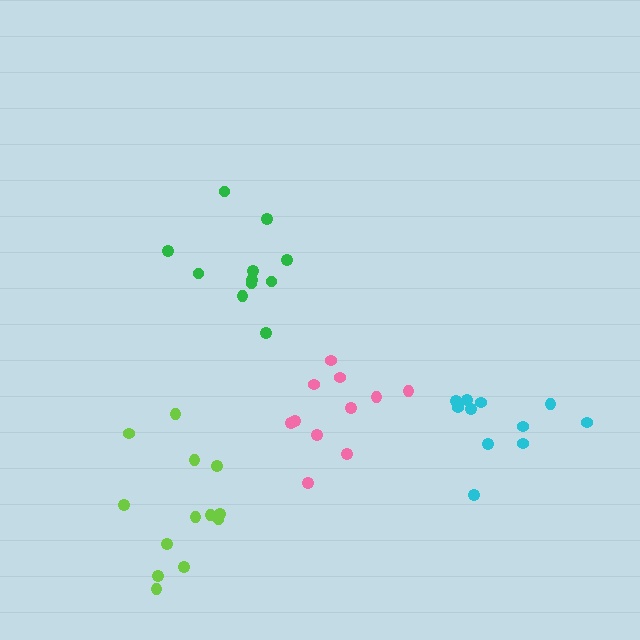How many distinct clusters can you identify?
There are 4 distinct clusters.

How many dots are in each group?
Group 1: 11 dots, Group 2: 11 dots, Group 3: 11 dots, Group 4: 13 dots (46 total).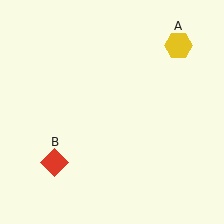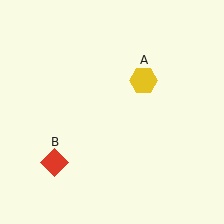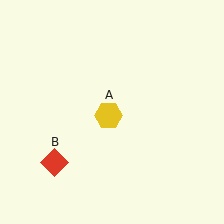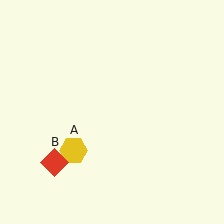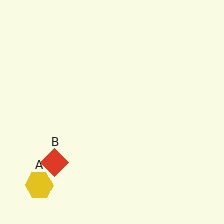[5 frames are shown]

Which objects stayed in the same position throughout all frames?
Red diamond (object B) remained stationary.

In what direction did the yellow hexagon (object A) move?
The yellow hexagon (object A) moved down and to the left.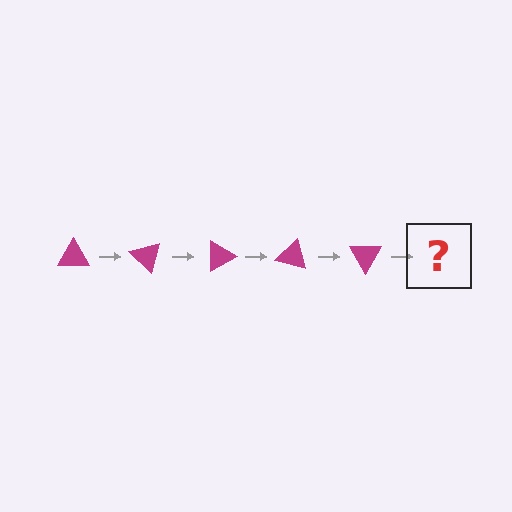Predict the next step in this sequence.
The next step is a magenta triangle rotated 225 degrees.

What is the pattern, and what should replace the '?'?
The pattern is that the triangle rotates 45 degrees each step. The '?' should be a magenta triangle rotated 225 degrees.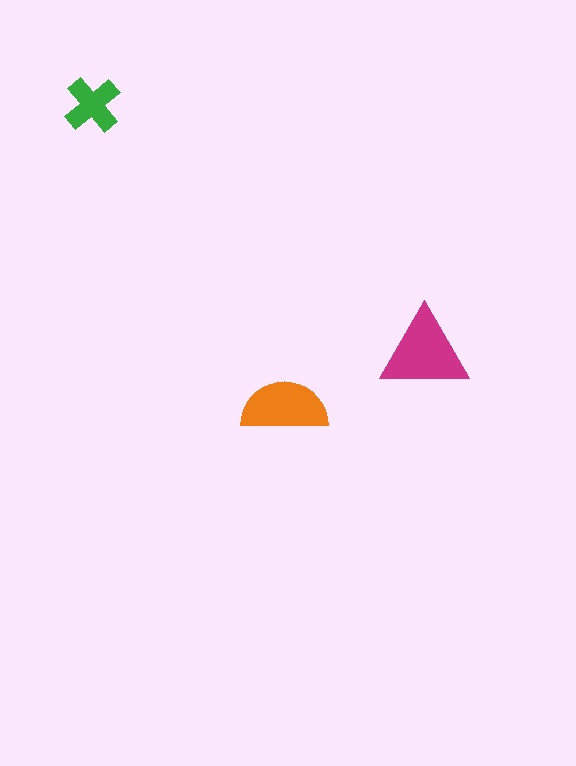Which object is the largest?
The magenta triangle.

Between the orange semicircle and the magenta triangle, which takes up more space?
The magenta triangle.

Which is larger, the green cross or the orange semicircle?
The orange semicircle.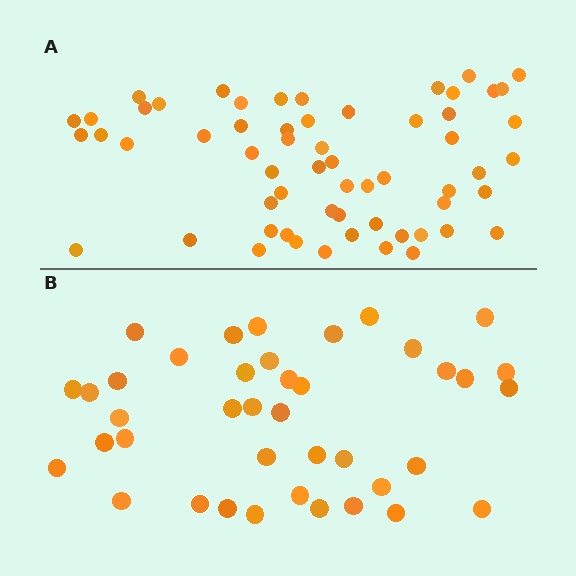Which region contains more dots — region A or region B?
Region A (the top region) has more dots.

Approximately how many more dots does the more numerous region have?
Region A has approximately 20 more dots than region B.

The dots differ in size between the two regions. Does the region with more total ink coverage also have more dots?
No. Region B has more total ink coverage because its dots are larger, but region A actually contains more individual dots. Total area can be misleading — the number of items is what matters here.